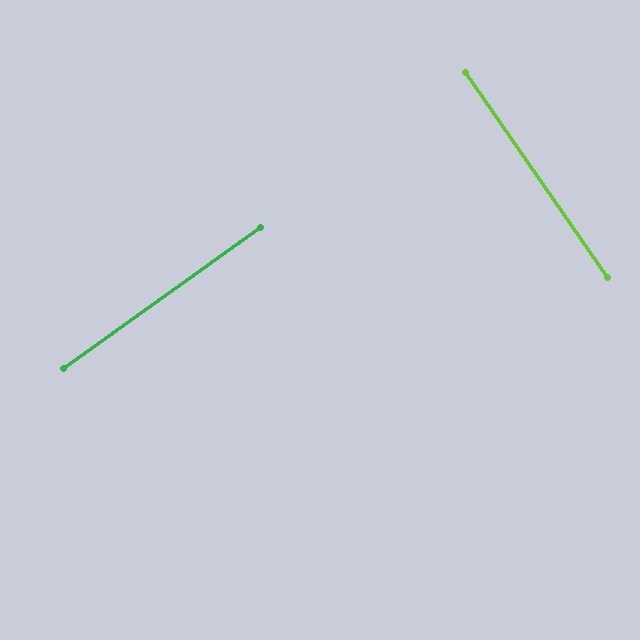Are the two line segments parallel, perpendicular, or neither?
Perpendicular — they meet at approximately 89°.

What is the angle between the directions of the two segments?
Approximately 89 degrees.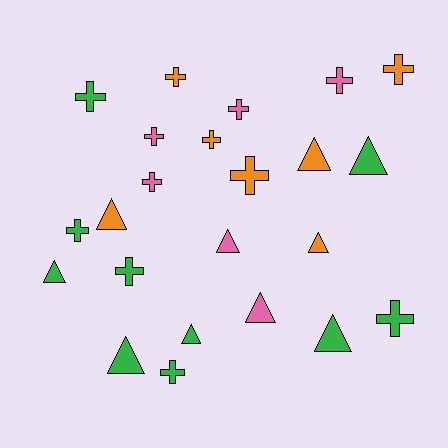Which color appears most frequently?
Green, with 10 objects.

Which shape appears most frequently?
Cross, with 13 objects.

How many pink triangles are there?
There are 2 pink triangles.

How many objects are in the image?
There are 23 objects.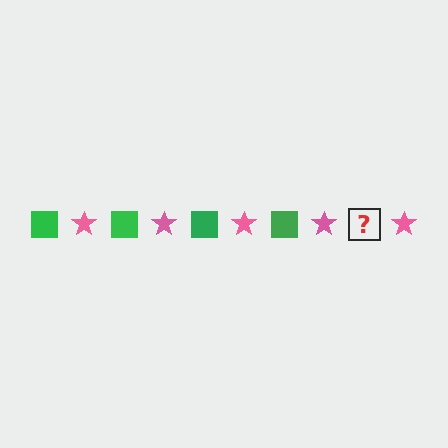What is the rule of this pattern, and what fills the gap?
The rule is that the pattern alternates between green square and pink star. The gap should be filled with a green square.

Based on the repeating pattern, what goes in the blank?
The blank should be a green square.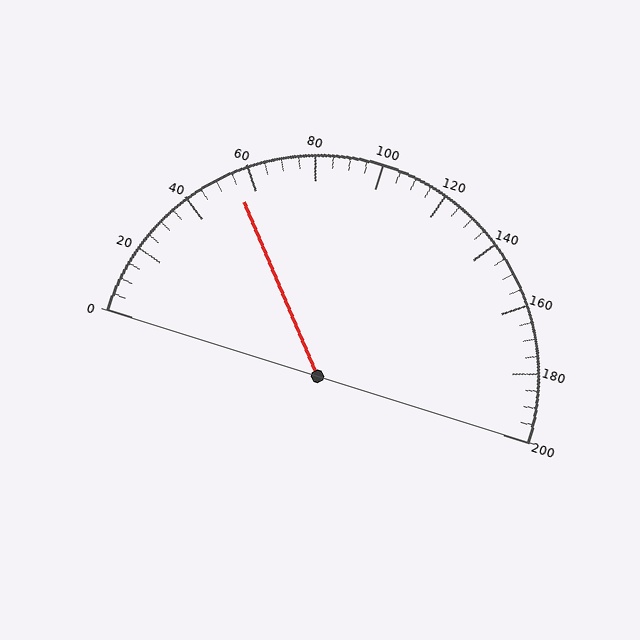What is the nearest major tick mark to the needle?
The nearest major tick mark is 60.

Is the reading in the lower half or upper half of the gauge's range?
The reading is in the lower half of the range (0 to 200).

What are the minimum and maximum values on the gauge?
The gauge ranges from 0 to 200.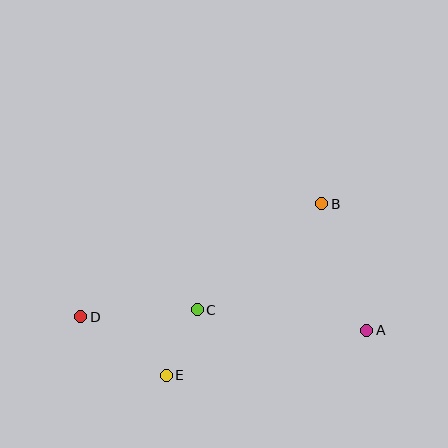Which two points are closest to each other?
Points C and E are closest to each other.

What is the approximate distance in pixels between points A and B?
The distance between A and B is approximately 134 pixels.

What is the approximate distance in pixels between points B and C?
The distance between B and C is approximately 164 pixels.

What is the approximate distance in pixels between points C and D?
The distance between C and D is approximately 117 pixels.